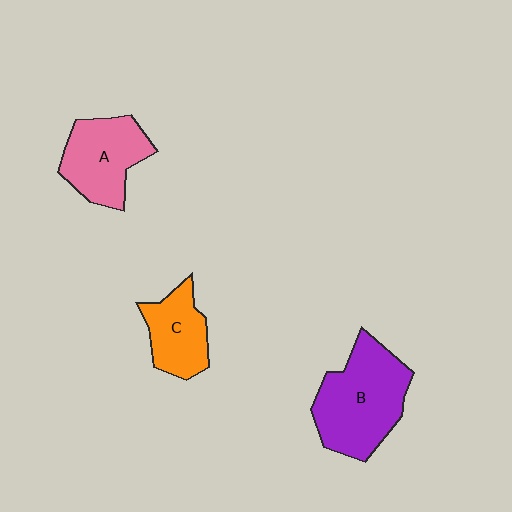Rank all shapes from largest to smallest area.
From largest to smallest: B (purple), A (pink), C (orange).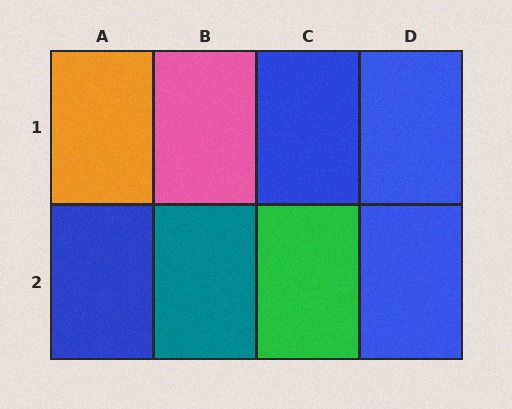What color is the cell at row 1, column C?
Blue.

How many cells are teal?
1 cell is teal.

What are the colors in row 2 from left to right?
Blue, teal, green, blue.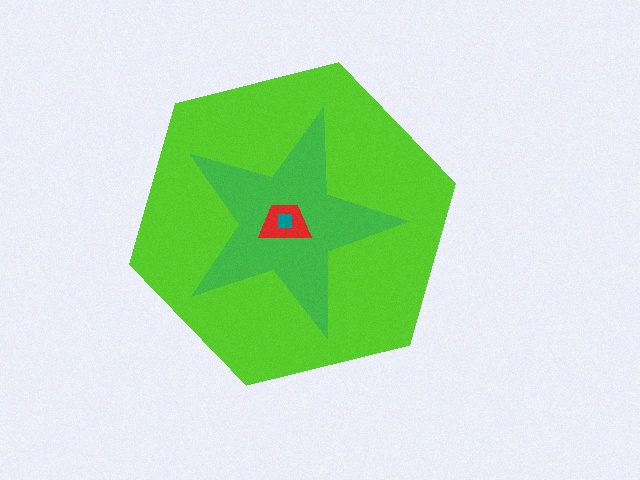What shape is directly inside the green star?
The red trapezoid.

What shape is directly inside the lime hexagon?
The green star.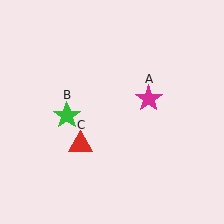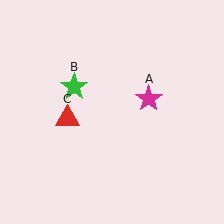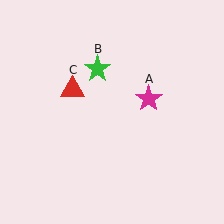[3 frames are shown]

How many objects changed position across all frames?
2 objects changed position: green star (object B), red triangle (object C).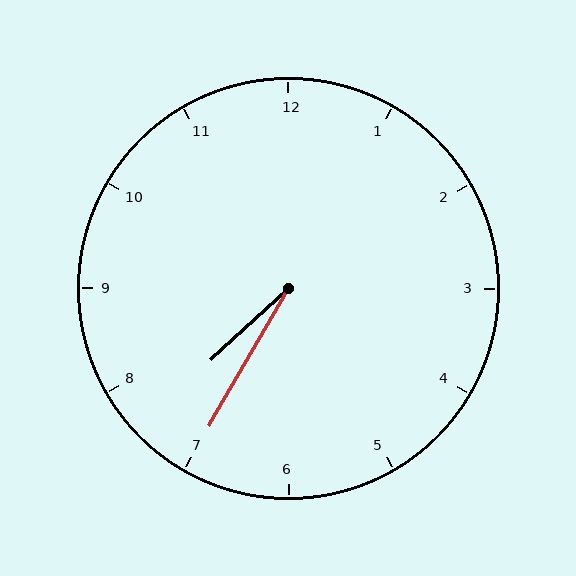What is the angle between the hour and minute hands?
Approximately 18 degrees.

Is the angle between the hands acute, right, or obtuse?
It is acute.